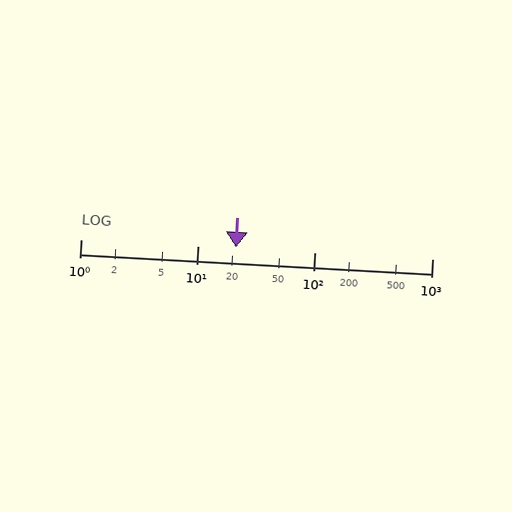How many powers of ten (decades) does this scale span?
The scale spans 3 decades, from 1 to 1000.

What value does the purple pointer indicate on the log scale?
The pointer indicates approximately 21.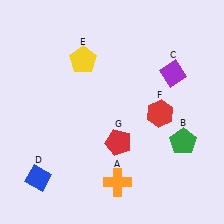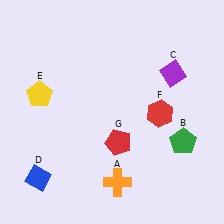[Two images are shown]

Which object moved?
The yellow pentagon (E) moved left.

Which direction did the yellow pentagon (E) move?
The yellow pentagon (E) moved left.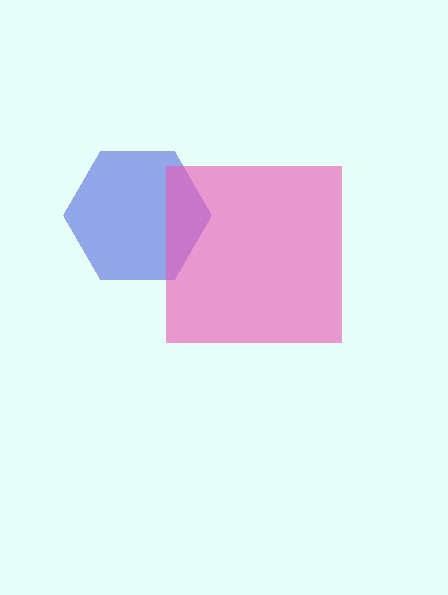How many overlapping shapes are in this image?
There are 2 overlapping shapes in the image.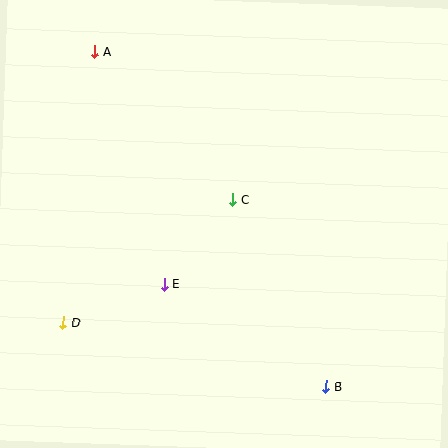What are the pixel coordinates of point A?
Point A is at (95, 52).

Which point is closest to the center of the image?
Point C at (233, 200) is closest to the center.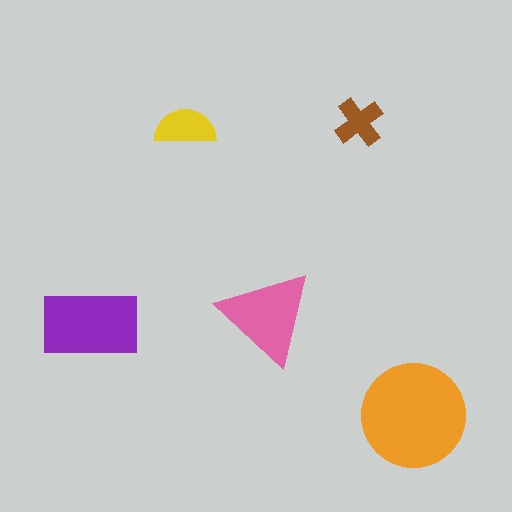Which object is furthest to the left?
The purple rectangle is leftmost.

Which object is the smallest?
The brown cross.